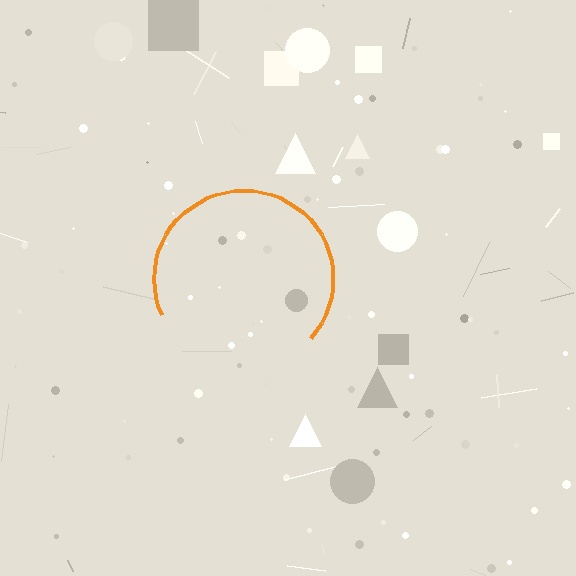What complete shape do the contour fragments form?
The contour fragments form a circle.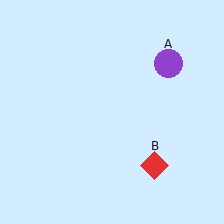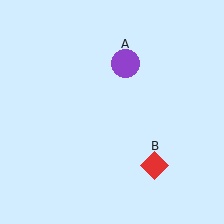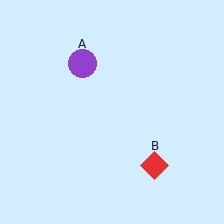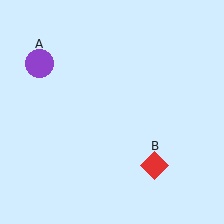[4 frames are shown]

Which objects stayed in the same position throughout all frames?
Red diamond (object B) remained stationary.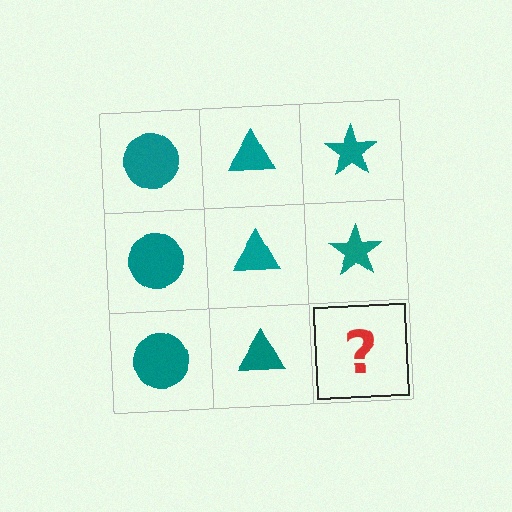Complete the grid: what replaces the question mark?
The question mark should be replaced with a teal star.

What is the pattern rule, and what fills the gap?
The rule is that each column has a consistent shape. The gap should be filled with a teal star.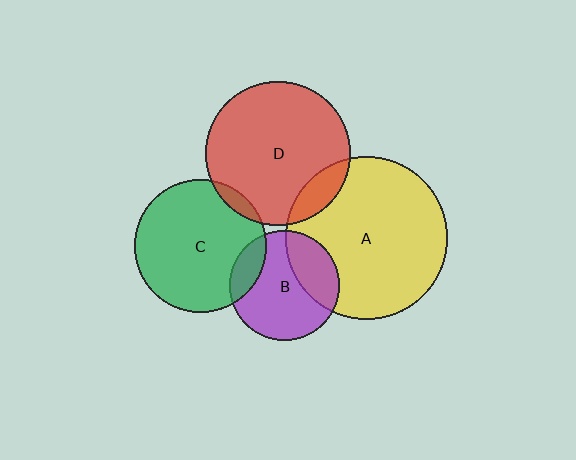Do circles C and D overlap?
Yes.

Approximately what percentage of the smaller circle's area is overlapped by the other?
Approximately 5%.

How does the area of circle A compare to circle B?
Approximately 2.2 times.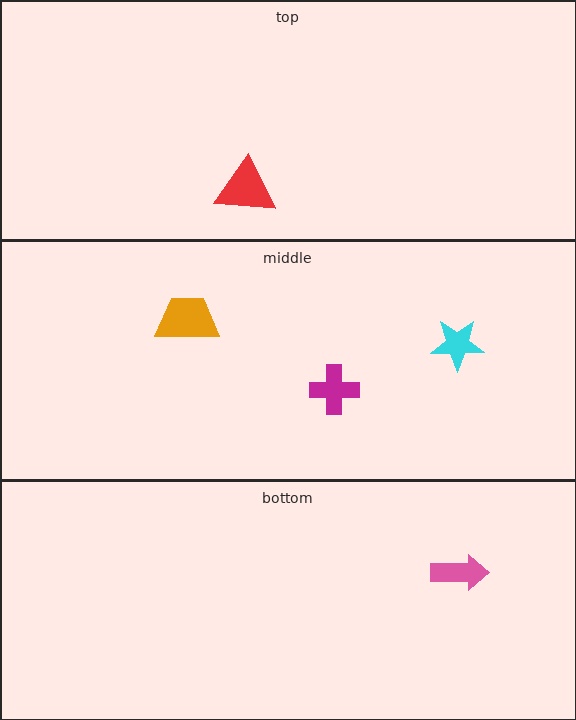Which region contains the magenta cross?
The middle region.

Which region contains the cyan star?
The middle region.